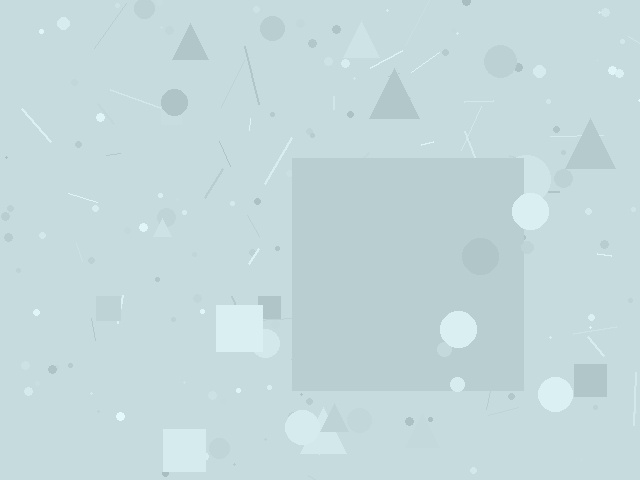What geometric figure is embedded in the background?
A square is embedded in the background.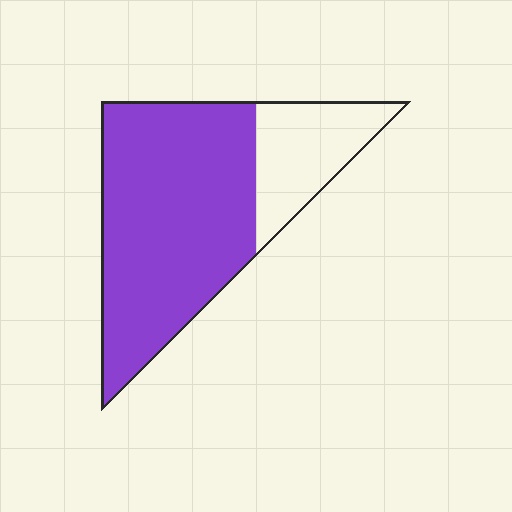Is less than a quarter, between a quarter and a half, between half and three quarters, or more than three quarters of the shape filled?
Between half and three quarters.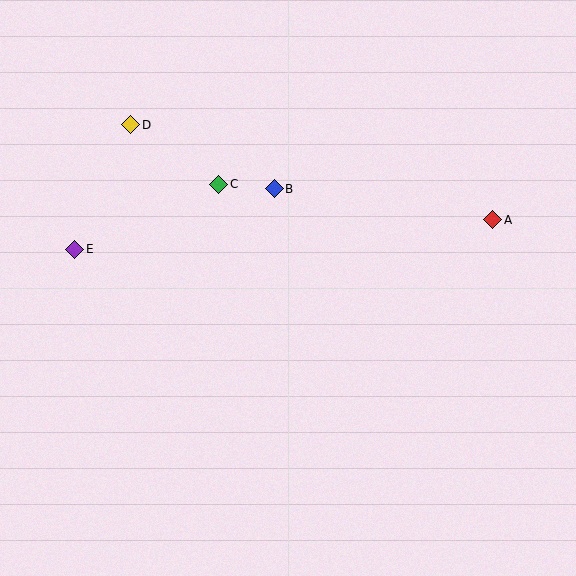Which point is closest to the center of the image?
Point B at (274, 189) is closest to the center.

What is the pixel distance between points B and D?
The distance between B and D is 157 pixels.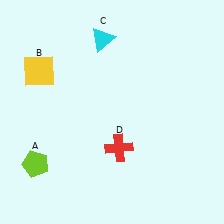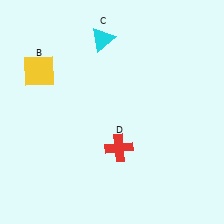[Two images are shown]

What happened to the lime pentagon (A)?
The lime pentagon (A) was removed in Image 2. It was in the bottom-left area of Image 1.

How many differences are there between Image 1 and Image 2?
There is 1 difference between the two images.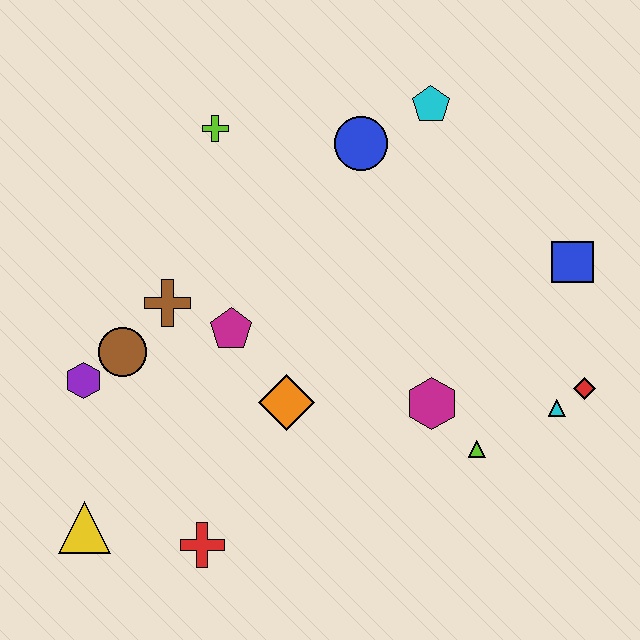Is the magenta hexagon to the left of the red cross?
No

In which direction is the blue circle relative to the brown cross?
The blue circle is to the right of the brown cross.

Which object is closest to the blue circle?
The cyan pentagon is closest to the blue circle.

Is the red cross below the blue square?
Yes